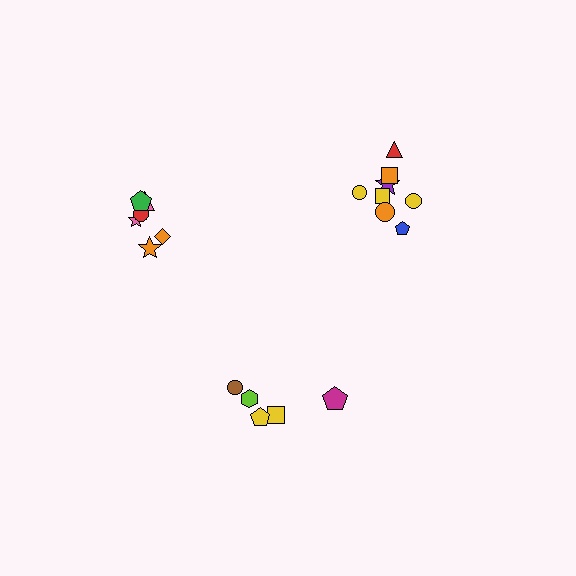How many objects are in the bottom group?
There are 5 objects.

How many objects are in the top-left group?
There are 6 objects.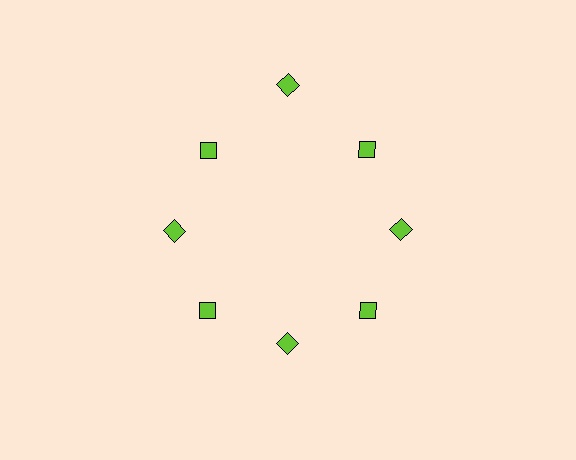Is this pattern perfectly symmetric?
No. The 8 lime diamonds are arranged in a ring, but one element near the 12 o'clock position is pushed outward from the center, breaking the 8-fold rotational symmetry.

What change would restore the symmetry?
The symmetry would be restored by moving it inward, back onto the ring so that all 8 diamonds sit at equal angles and equal distance from the center.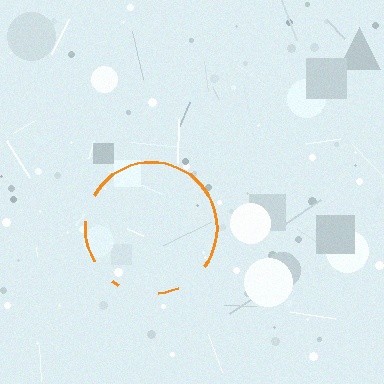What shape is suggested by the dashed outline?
The dashed outline suggests a circle.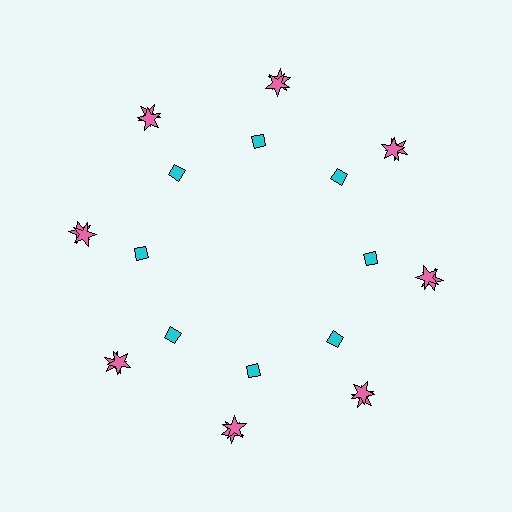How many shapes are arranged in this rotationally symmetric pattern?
There are 24 shapes, arranged in 8 groups of 3.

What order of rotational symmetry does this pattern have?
This pattern has 8-fold rotational symmetry.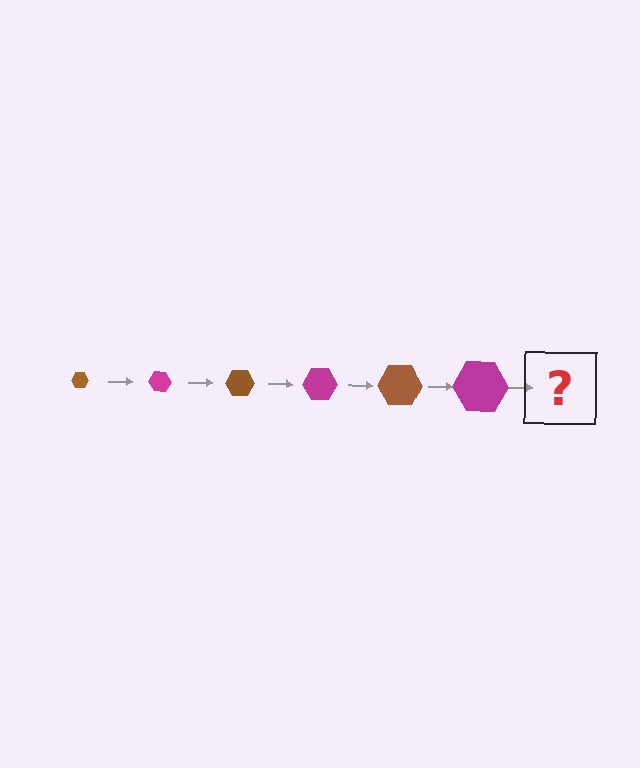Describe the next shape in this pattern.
It should be a brown hexagon, larger than the previous one.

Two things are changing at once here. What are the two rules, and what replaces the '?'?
The two rules are that the hexagon grows larger each step and the color cycles through brown and magenta. The '?' should be a brown hexagon, larger than the previous one.